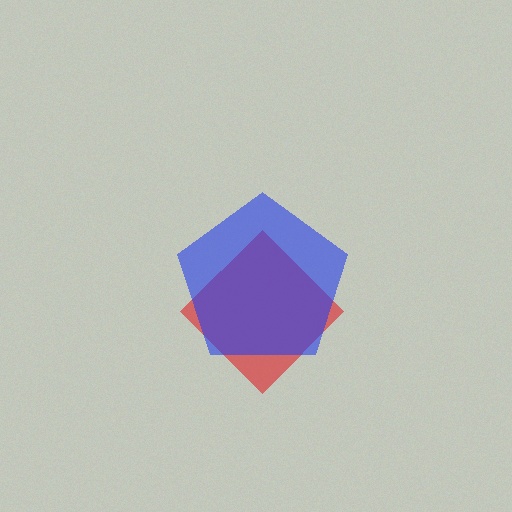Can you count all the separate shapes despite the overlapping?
Yes, there are 2 separate shapes.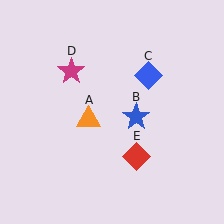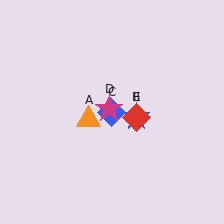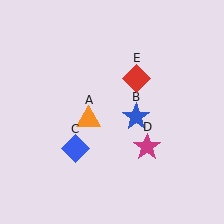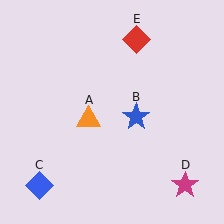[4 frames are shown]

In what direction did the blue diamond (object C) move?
The blue diamond (object C) moved down and to the left.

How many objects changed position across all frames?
3 objects changed position: blue diamond (object C), magenta star (object D), red diamond (object E).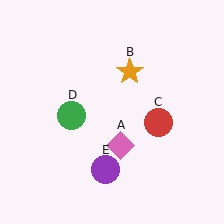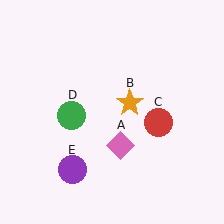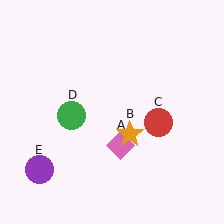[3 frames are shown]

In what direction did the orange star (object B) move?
The orange star (object B) moved down.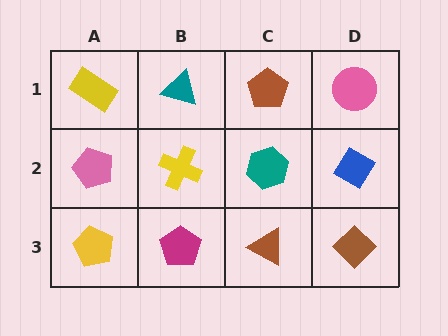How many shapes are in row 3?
4 shapes.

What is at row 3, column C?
A brown triangle.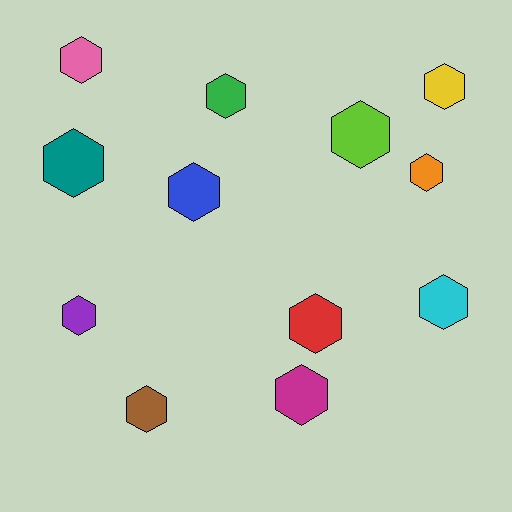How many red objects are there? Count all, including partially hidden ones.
There is 1 red object.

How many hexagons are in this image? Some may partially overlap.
There are 12 hexagons.